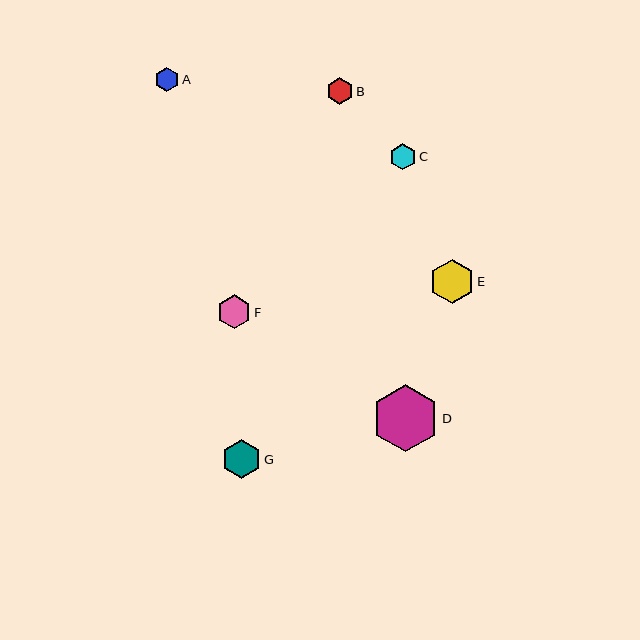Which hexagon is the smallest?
Hexagon A is the smallest with a size of approximately 24 pixels.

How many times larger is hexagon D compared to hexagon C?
Hexagon D is approximately 2.6 times the size of hexagon C.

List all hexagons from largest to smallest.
From largest to smallest: D, E, G, F, B, C, A.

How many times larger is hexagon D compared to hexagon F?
Hexagon D is approximately 2.0 times the size of hexagon F.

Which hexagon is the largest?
Hexagon D is the largest with a size of approximately 67 pixels.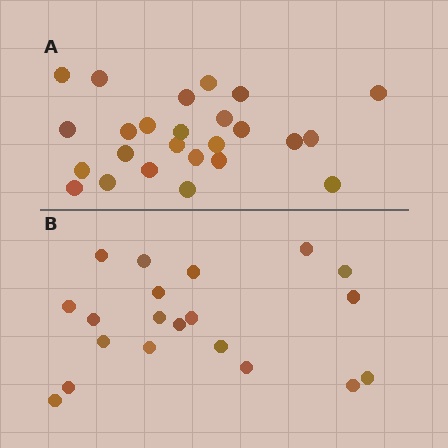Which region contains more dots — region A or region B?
Region A (the top region) has more dots.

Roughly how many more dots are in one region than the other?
Region A has about 5 more dots than region B.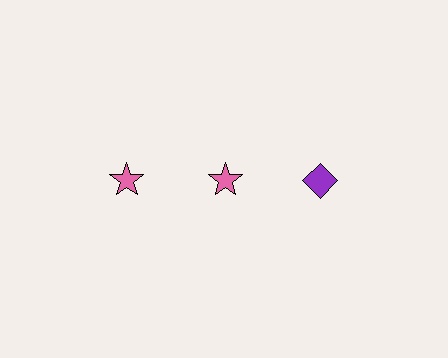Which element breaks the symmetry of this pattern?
The purple diamond in the top row, center column breaks the symmetry. All other shapes are pink stars.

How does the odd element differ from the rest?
It differs in both color (purple instead of pink) and shape (diamond instead of star).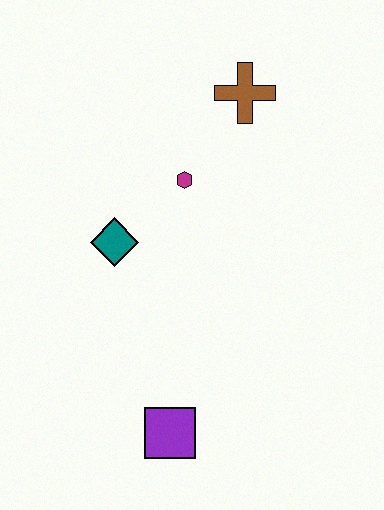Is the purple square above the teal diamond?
No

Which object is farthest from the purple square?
The brown cross is farthest from the purple square.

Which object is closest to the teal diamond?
The magenta hexagon is closest to the teal diamond.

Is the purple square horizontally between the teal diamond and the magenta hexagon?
Yes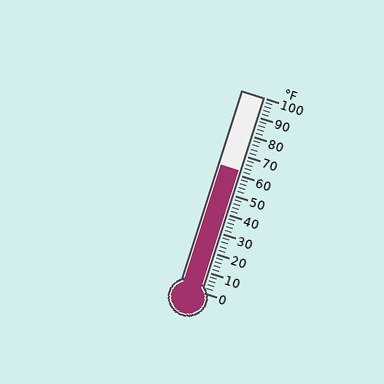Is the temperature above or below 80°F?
The temperature is below 80°F.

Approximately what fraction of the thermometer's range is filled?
The thermometer is filled to approximately 60% of its range.